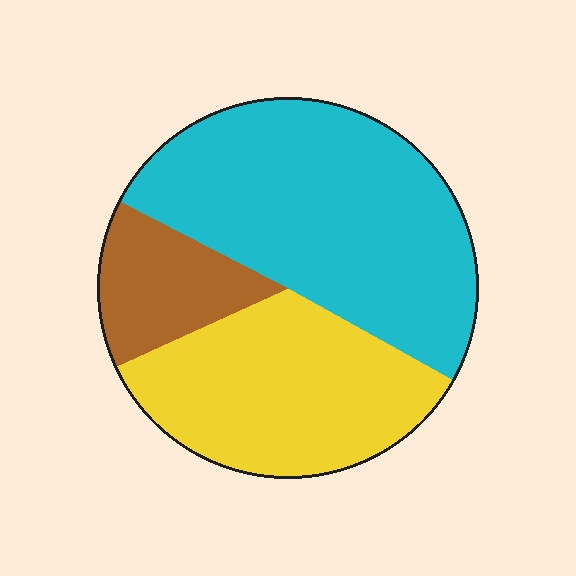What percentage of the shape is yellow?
Yellow takes up about one third (1/3) of the shape.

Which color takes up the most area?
Cyan, at roughly 50%.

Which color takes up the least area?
Brown, at roughly 15%.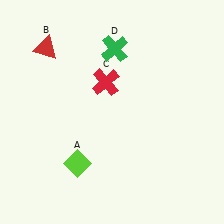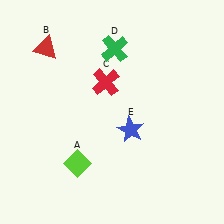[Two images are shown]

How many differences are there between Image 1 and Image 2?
There is 1 difference between the two images.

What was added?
A blue star (E) was added in Image 2.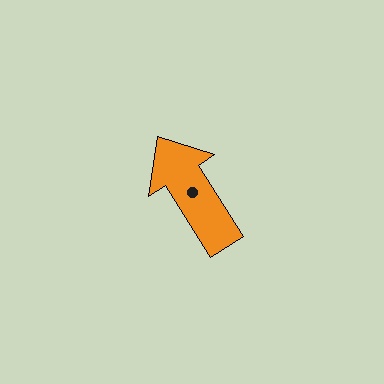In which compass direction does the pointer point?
Northwest.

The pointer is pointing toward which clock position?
Roughly 11 o'clock.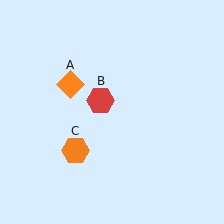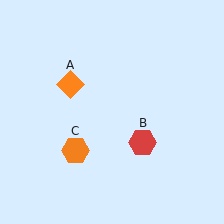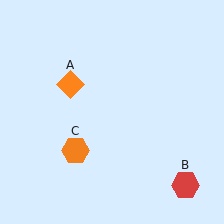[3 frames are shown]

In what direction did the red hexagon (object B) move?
The red hexagon (object B) moved down and to the right.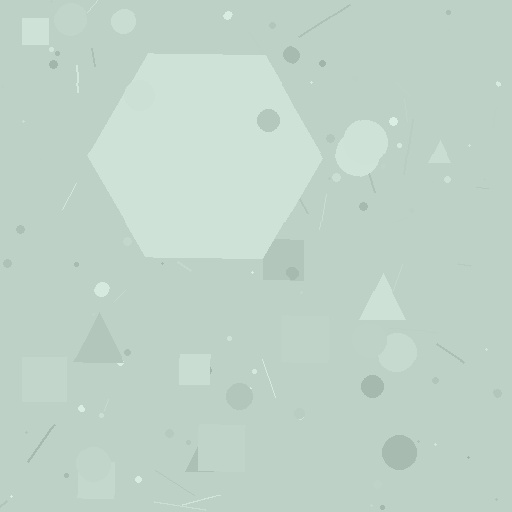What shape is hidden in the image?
A hexagon is hidden in the image.